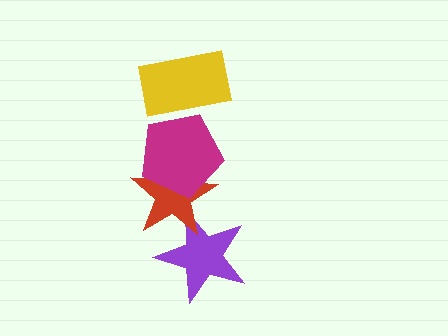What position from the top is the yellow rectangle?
The yellow rectangle is 1st from the top.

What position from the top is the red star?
The red star is 3rd from the top.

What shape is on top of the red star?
The magenta pentagon is on top of the red star.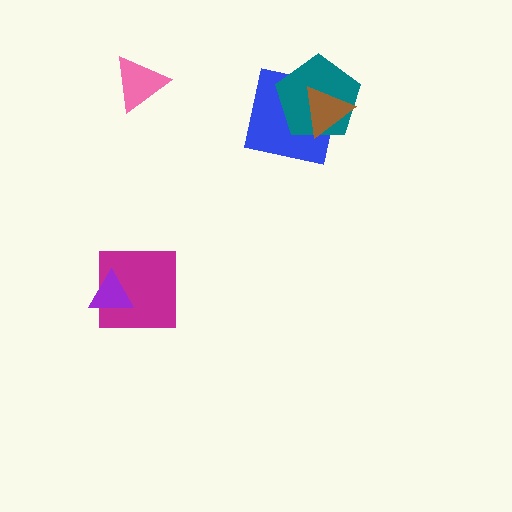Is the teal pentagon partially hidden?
Yes, it is partially covered by another shape.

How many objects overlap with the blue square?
2 objects overlap with the blue square.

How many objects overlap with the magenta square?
1 object overlaps with the magenta square.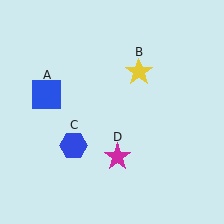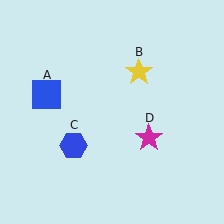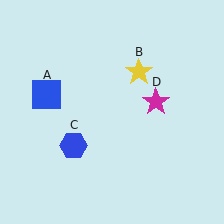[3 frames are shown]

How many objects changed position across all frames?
1 object changed position: magenta star (object D).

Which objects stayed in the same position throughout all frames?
Blue square (object A) and yellow star (object B) and blue hexagon (object C) remained stationary.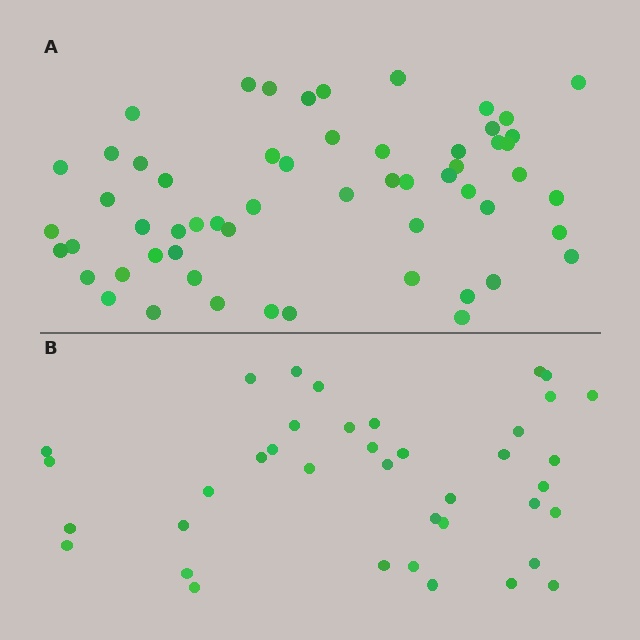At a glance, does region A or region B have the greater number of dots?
Region A (the top region) has more dots.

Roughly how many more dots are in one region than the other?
Region A has approximately 20 more dots than region B.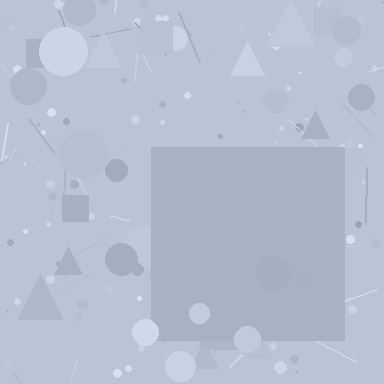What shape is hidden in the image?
A square is hidden in the image.